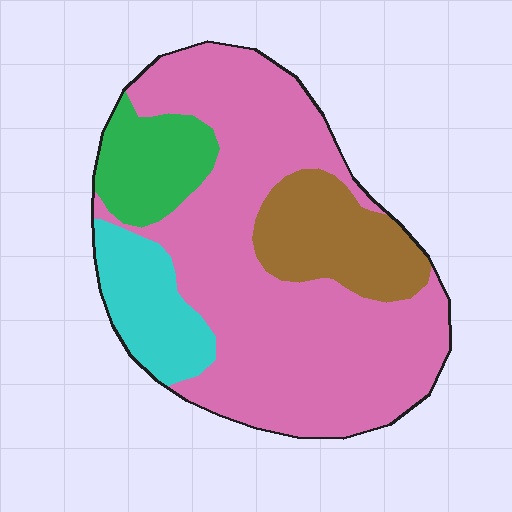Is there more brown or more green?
Brown.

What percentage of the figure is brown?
Brown takes up about one sixth (1/6) of the figure.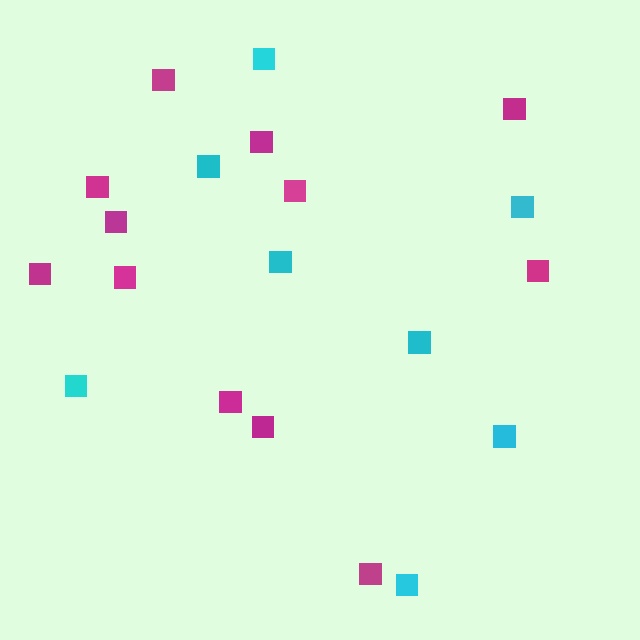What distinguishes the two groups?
There are 2 groups: one group of cyan squares (8) and one group of magenta squares (12).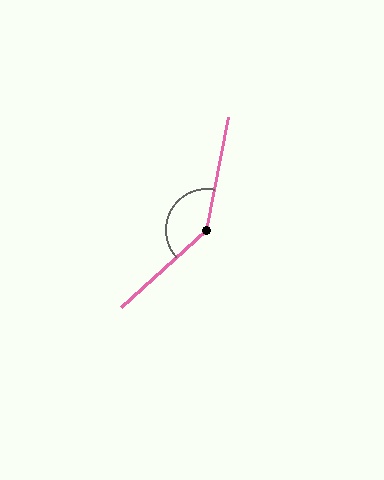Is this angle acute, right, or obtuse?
It is obtuse.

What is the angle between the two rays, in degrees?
Approximately 143 degrees.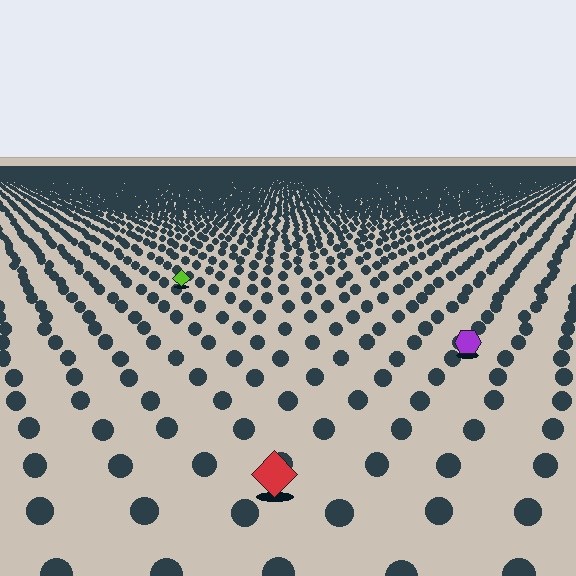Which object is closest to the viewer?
The red diamond is closest. The texture marks near it are larger and more spread out.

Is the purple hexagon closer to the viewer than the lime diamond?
Yes. The purple hexagon is closer — you can tell from the texture gradient: the ground texture is coarser near it.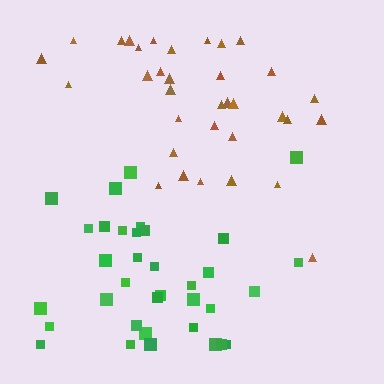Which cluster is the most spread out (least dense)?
Brown.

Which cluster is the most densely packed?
Green.